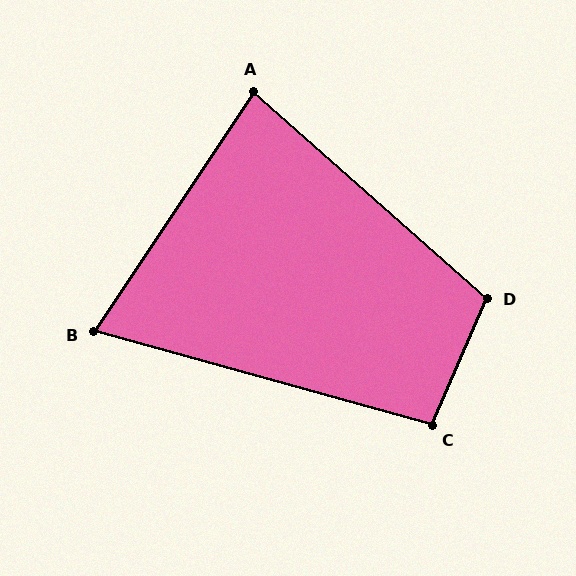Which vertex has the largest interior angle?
D, at approximately 108 degrees.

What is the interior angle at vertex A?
Approximately 82 degrees (acute).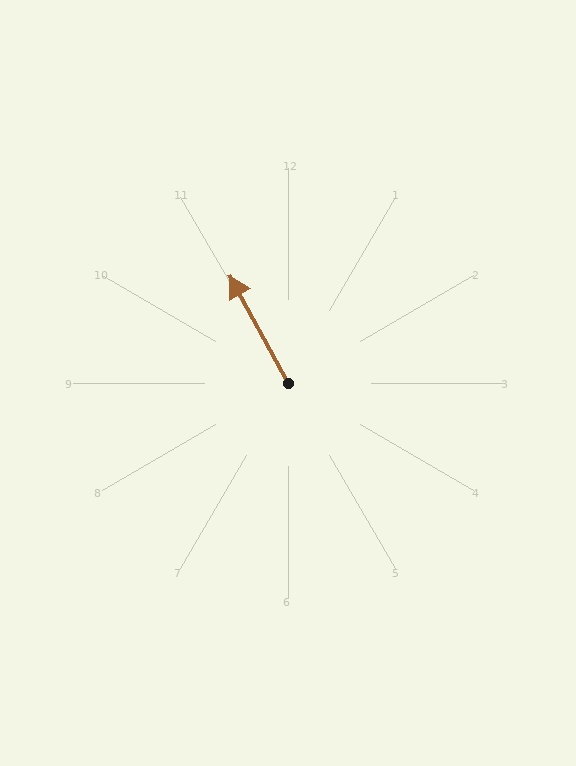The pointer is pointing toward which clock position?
Roughly 11 o'clock.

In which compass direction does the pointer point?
Northwest.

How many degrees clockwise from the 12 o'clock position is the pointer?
Approximately 332 degrees.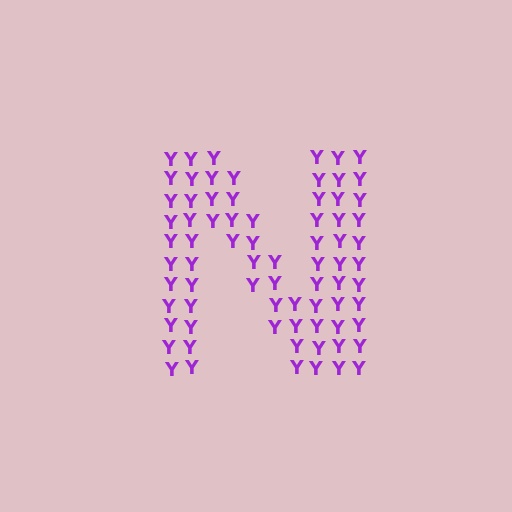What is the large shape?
The large shape is the letter N.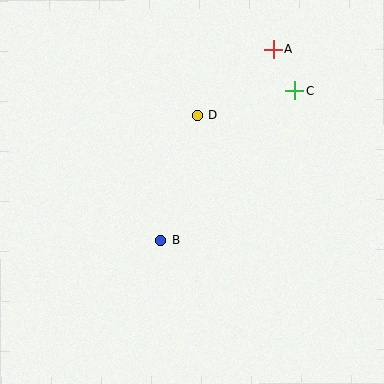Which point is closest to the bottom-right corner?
Point B is closest to the bottom-right corner.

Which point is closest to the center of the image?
Point B at (161, 241) is closest to the center.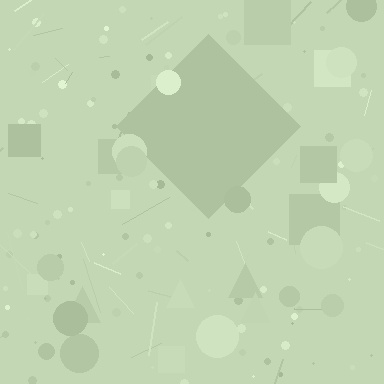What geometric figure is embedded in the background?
A diamond is embedded in the background.